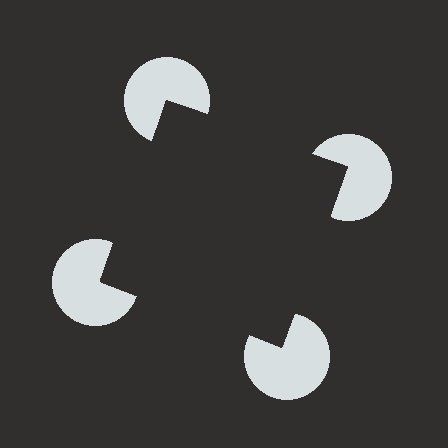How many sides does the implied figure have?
4 sides.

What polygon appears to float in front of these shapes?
An illusory square — its edges are inferred from the aligned wedge cuts in the pac-man discs, not physically drawn.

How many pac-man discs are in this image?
There are 4 — one at each vertex of the illusory square.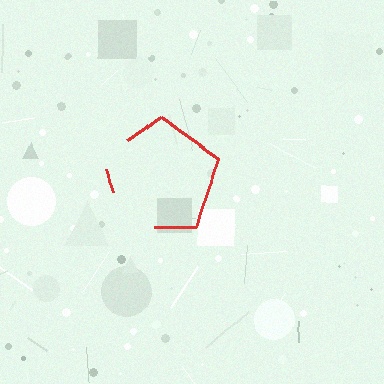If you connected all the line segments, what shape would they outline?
They would outline a pentagon.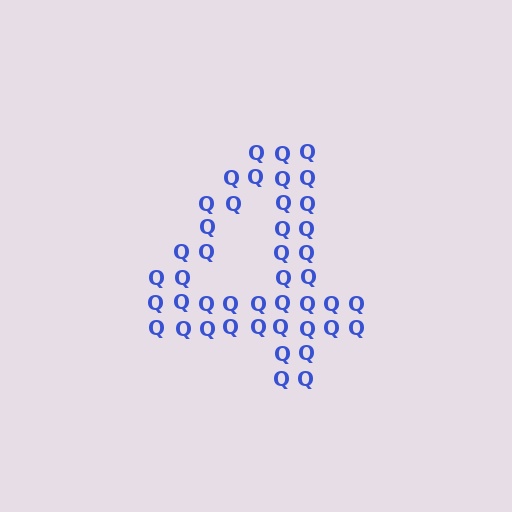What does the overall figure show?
The overall figure shows the digit 4.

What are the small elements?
The small elements are letter Q's.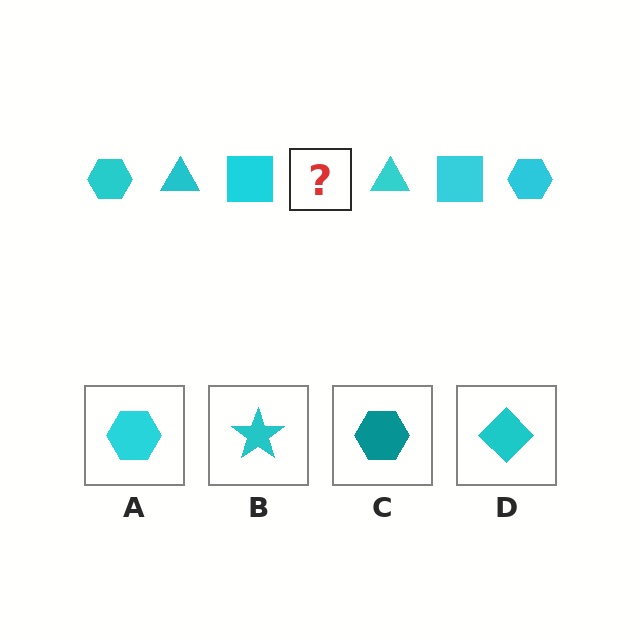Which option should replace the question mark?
Option A.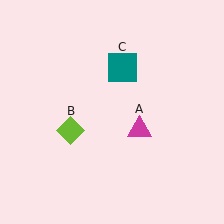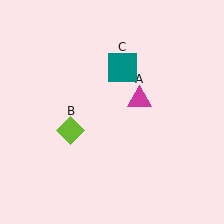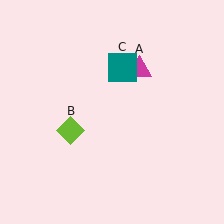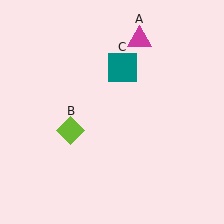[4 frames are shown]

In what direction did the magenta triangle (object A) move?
The magenta triangle (object A) moved up.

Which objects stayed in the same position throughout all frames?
Lime diamond (object B) and teal square (object C) remained stationary.